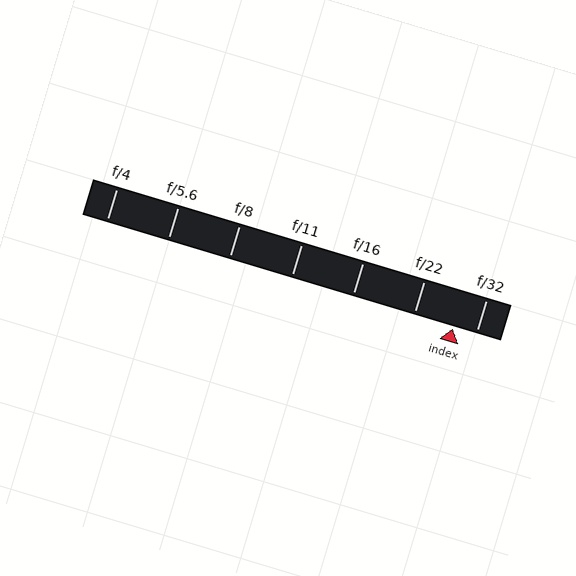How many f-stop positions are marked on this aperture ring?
There are 7 f-stop positions marked.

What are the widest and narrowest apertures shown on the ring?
The widest aperture shown is f/4 and the narrowest is f/32.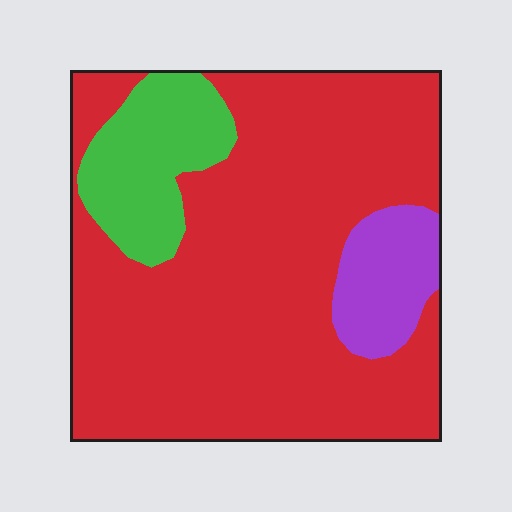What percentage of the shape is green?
Green takes up about one eighth (1/8) of the shape.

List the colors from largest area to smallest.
From largest to smallest: red, green, purple.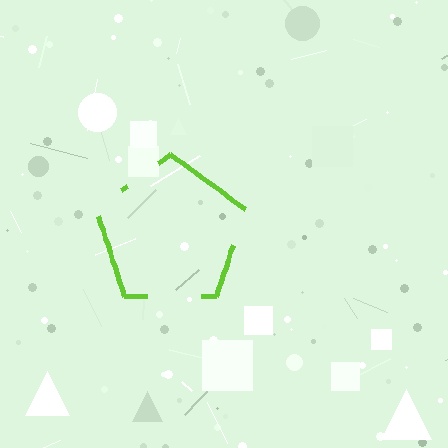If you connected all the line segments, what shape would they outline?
They would outline a pentagon.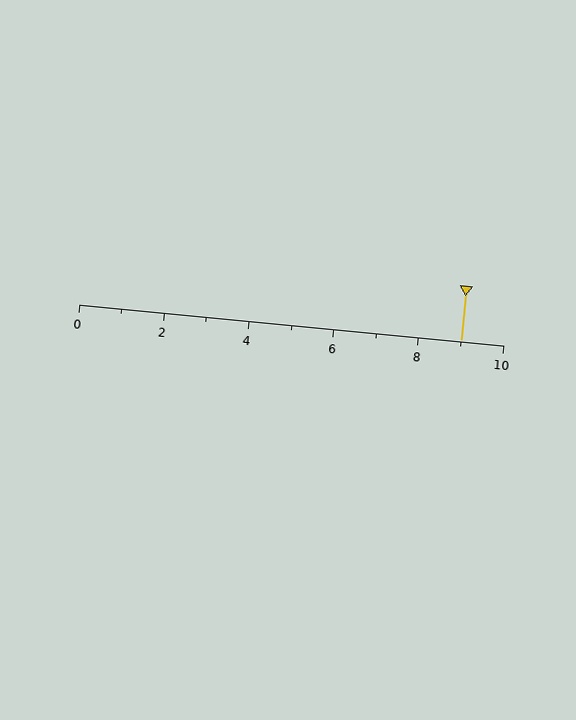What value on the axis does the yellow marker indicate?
The marker indicates approximately 9.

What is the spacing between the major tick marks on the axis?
The major ticks are spaced 2 apart.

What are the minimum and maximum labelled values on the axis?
The axis runs from 0 to 10.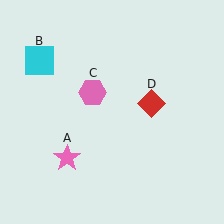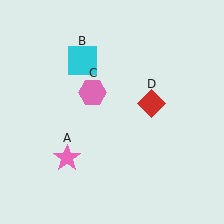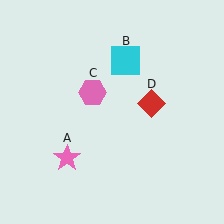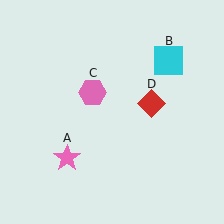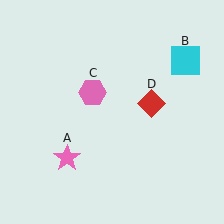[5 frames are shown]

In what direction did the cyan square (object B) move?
The cyan square (object B) moved right.